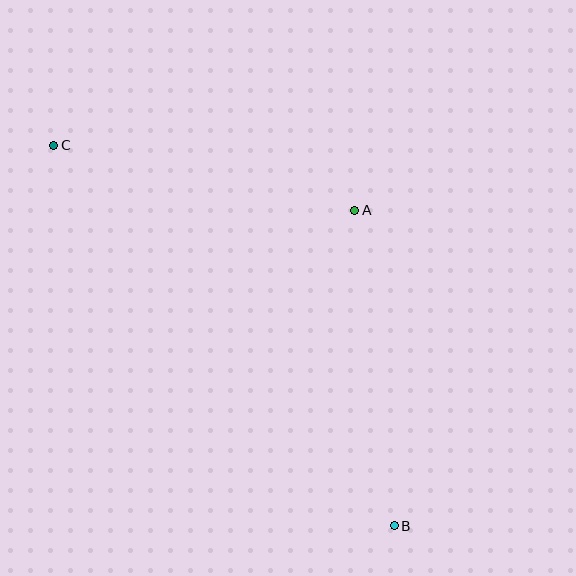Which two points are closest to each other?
Points A and C are closest to each other.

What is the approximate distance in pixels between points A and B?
The distance between A and B is approximately 318 pixels.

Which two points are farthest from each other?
Points B and C are farthest from each other.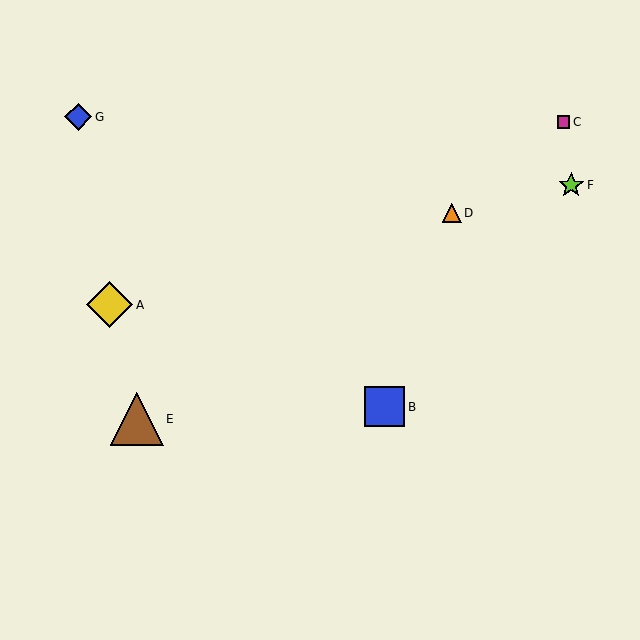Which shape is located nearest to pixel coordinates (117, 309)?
The yellow diamond (labeled A) at (110, 305) is nearest to that location.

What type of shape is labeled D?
Shape D is an orange triangle.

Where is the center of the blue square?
The center of the blue square is at (385, 407).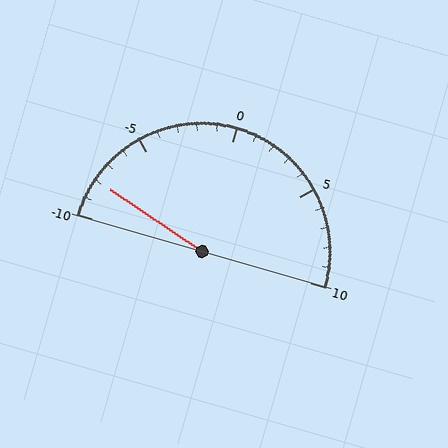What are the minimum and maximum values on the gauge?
The gauge ranges from -10 to 10.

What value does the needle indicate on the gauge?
The needle indicates approximately -8.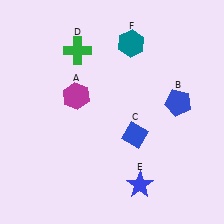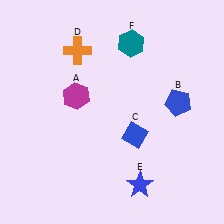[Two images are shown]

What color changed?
The cross (D) changed from green in Image 1 to orange in Image 2.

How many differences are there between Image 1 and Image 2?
There is 1 difference between the two images.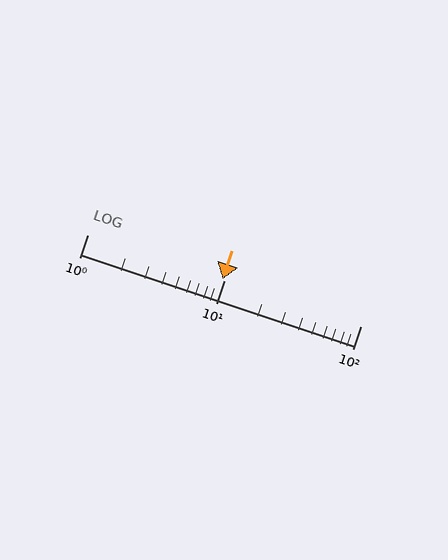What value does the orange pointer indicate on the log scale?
The pointer indicates approximately 9.7.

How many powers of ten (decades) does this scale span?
The scale spans 2 decades, from 1 to 100.